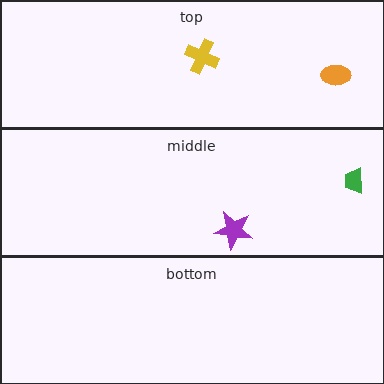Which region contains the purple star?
The middle region.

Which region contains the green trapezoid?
The middle region.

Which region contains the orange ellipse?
The top region.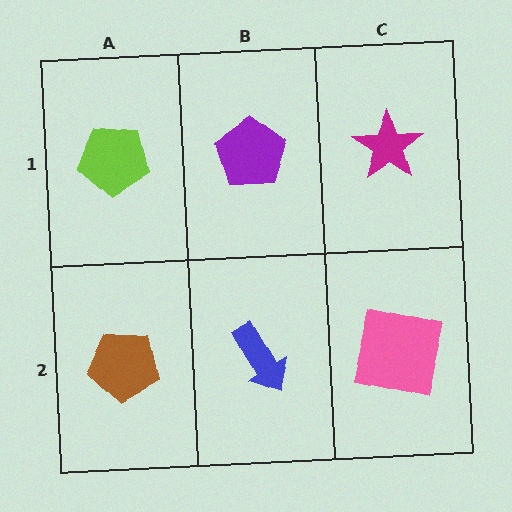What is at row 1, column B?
A purple pentagon.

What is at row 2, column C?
A pink square.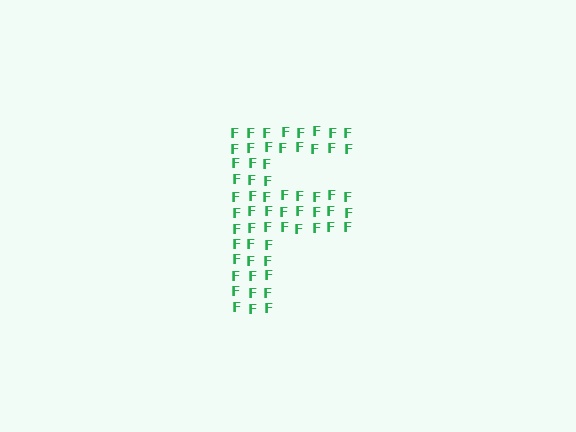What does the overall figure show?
The overall figure shows the letter F.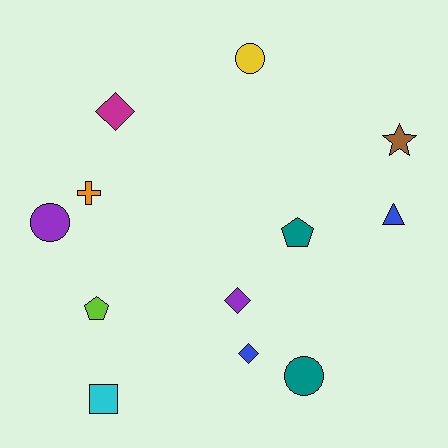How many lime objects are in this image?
There is 1 lime object.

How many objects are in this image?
There are 12 objects.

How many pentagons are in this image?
There are 2 pentagons.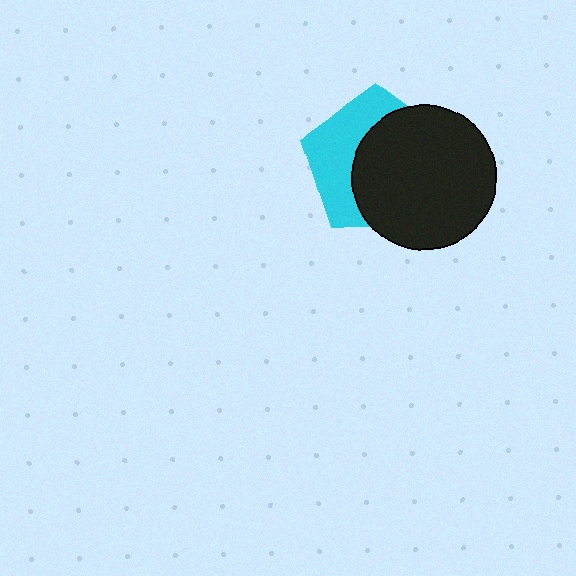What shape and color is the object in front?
The object in front is a black circle.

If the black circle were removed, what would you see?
You would see the complete cyan pentagon.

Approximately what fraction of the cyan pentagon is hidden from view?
Roughly 59% of the cyan pentagon is hidden behind the black circle.